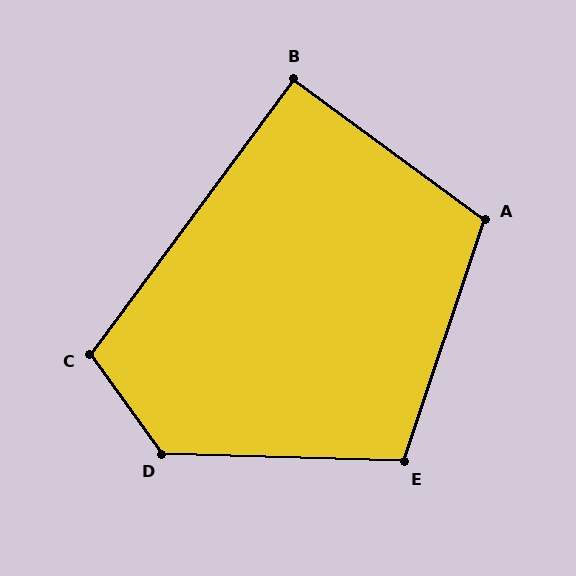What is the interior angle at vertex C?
Approximately 108 degrees (obtuse).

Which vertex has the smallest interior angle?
B, at approximately 90 degrees.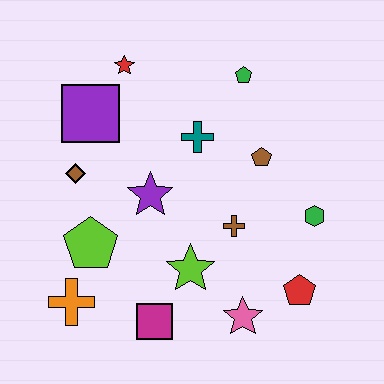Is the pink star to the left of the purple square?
No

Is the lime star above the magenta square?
Yes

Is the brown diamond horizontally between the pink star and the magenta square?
No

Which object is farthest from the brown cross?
The red star is farthest from the brown cross.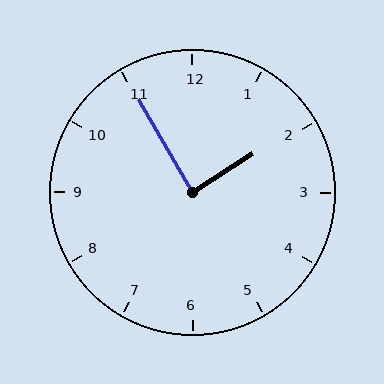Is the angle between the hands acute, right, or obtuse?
It is right.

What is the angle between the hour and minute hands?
Approximately 88 degrees.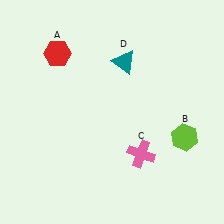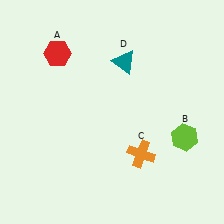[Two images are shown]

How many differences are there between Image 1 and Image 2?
There is 1 difference between the two images.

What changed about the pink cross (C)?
In Image 1, C is pink. In Image 2, it changed to orange.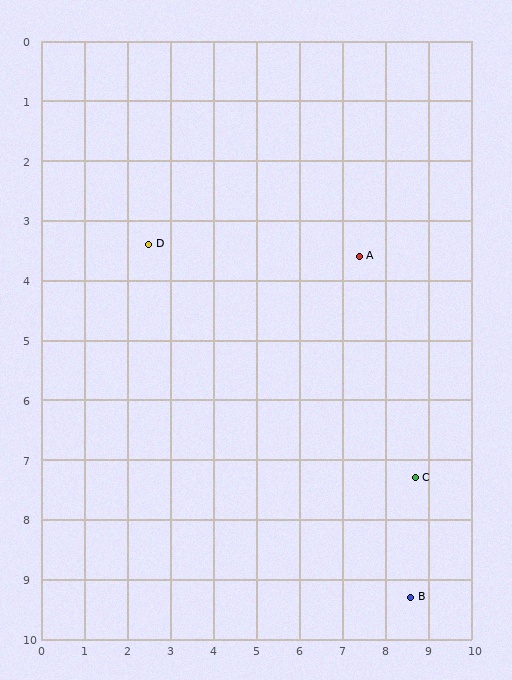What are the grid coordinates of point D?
Point D is at approximately (2.5, 3.4).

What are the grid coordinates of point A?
Point A is at approximately (7.4, 3.6).